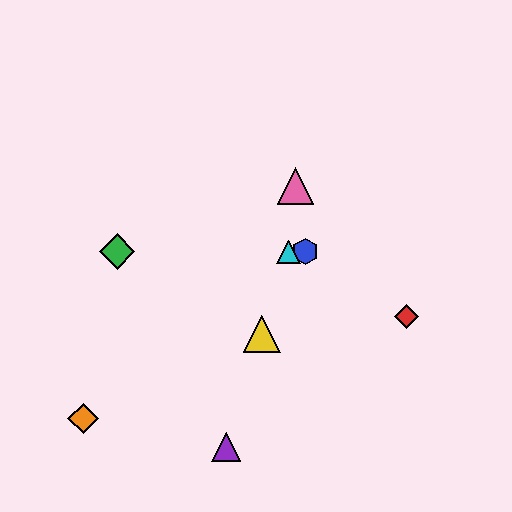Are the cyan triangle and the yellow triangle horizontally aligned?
No, the cyan triangle is at y≈252 and the yellow triangle is at y≈334.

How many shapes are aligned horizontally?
3 shapes (the blue hexagon, the green diamond, the cyan triangle) are aligned horizontally.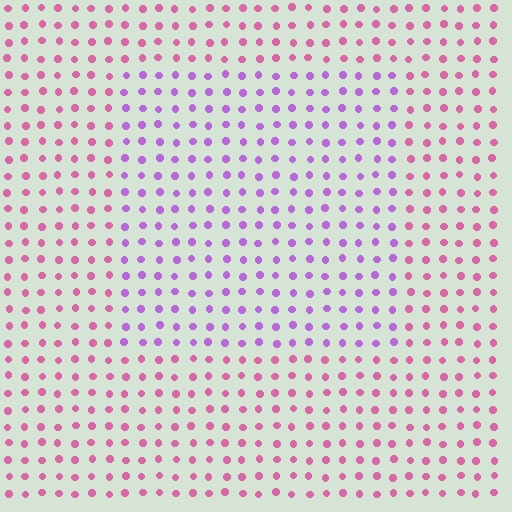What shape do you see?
I see a rectangle.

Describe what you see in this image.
The image is filled with small pink elements in a uniform arrangement. A rectangle-shaped region is visible where the elements are tinted to a slightly different hue, forming a subtle color boundary.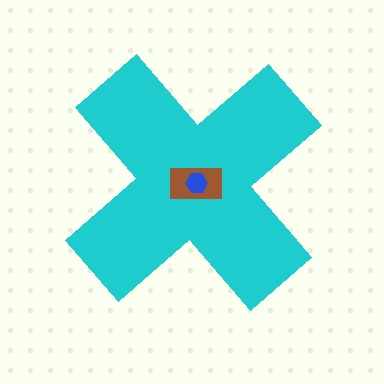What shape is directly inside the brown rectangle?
The blue hexagon.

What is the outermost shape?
The cyan cross.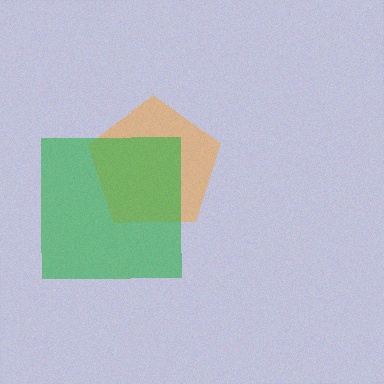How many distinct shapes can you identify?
There are 2 distinct shapes: an orange pentagon, a green square.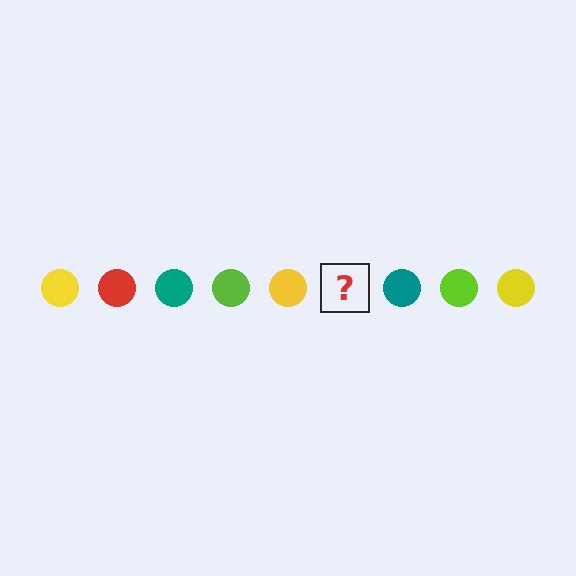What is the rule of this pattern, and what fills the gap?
The rule is that the pattern cycles through yellow, red, teal, lime circles. The gap should be filled with a red circle.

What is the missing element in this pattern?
The missing element is a red circle.